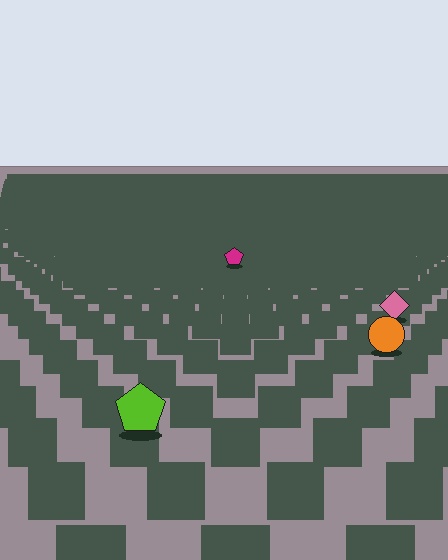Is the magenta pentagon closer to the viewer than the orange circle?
No. The orange circle is closer — you can tell from the texture gradient: the ground texture is coarser near it.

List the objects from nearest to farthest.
From nearest to farthest: the lime pentagon, the orange circle, the pink diamond, the magenta pentagon.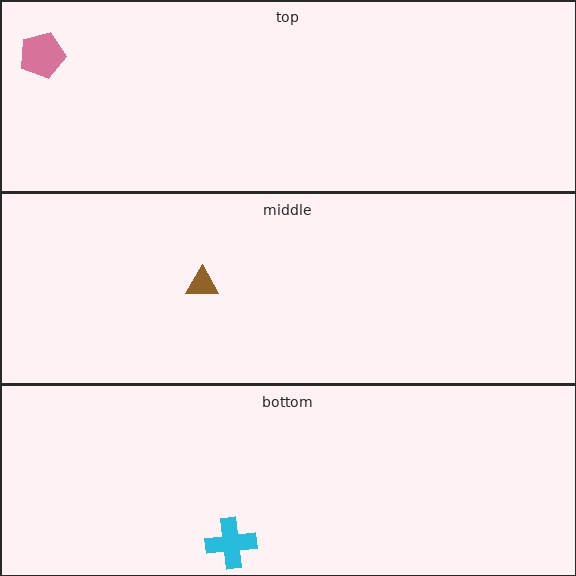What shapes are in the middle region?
The brown triangle.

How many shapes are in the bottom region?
1.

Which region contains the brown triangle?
The middle region.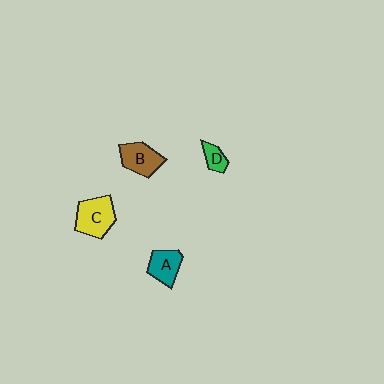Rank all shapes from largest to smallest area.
From largest to smallest: C (yellow), B (brown), A (teal), D (green).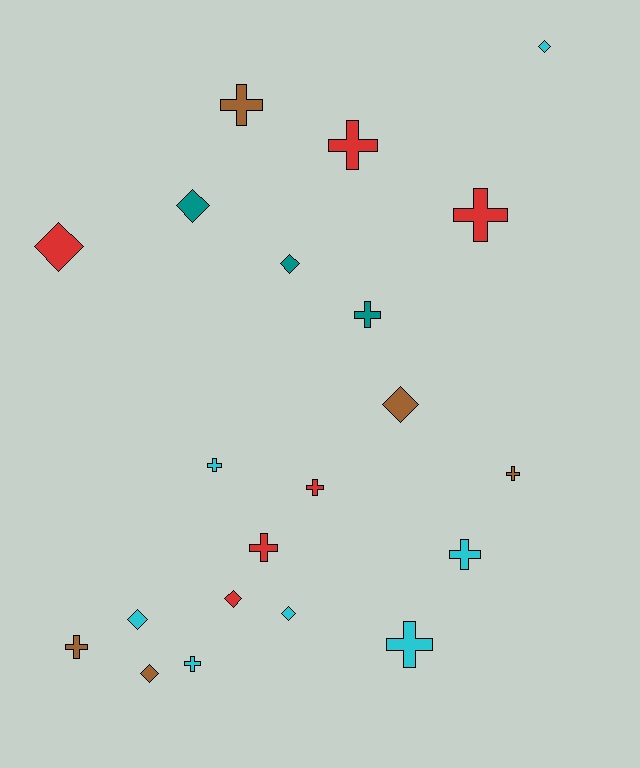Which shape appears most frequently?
Cross, with 12 objects.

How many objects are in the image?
There are 21 objects.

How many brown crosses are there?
There are 3 brown crosses.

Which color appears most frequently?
Cyan, with 7 objects.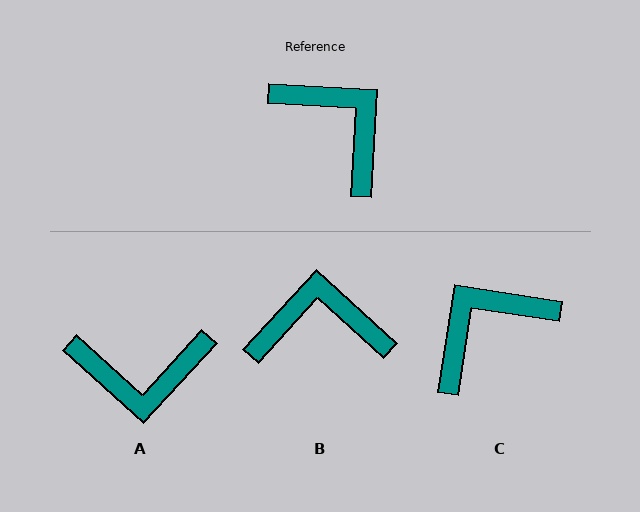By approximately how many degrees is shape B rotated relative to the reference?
Approximately 51 degrees counter-clockwise.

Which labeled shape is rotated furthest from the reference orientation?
A, about 129 degrees away.